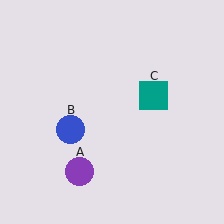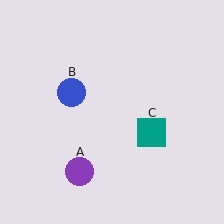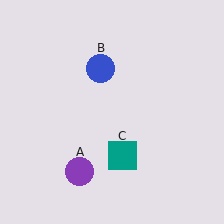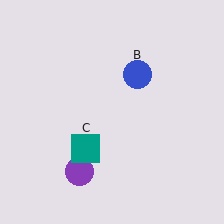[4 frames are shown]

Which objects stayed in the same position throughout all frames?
Purple circle (object A) remained stationary.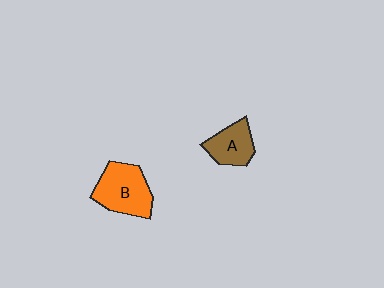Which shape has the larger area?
Shape B (orange).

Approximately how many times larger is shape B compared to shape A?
Approximately 1.5 times.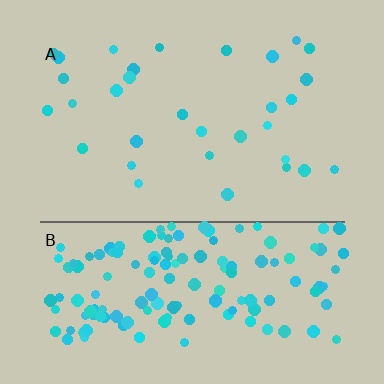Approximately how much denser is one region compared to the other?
Approximately 4.9× — region B over region A.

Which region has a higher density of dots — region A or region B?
B (the bottom).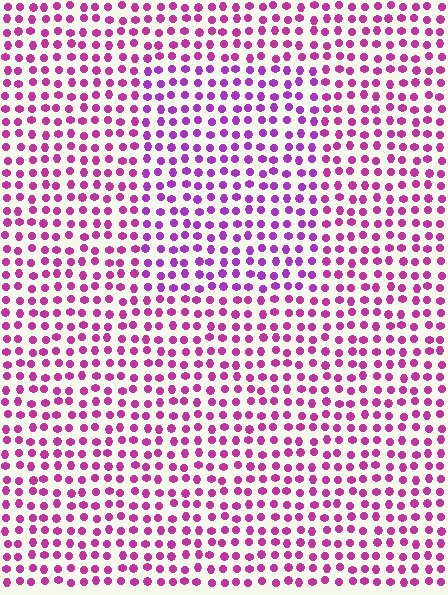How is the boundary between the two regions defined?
The boundary is defined purely by a slight shift in hue (about 26 degrees). Spacing, size, and orientation are identical on both sides.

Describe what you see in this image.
The image is filled with small magenta elements in a uniform arrangement. A rectangle-shaped region is visible where the elements are tinted to a slightly different hue, forming a subtle color boundary.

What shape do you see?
I see a rectangle.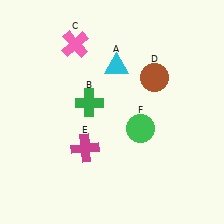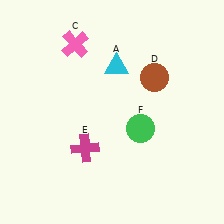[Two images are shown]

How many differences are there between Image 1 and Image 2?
There is 1 difference between the two images.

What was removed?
The green cross (B) was removed in Image 2.